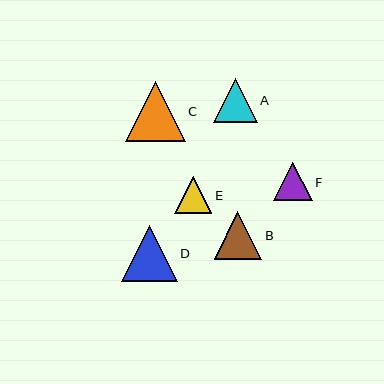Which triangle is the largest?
Triangle C is the largest with a size of approximately 60 pixels.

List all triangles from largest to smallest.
From largest to smallest: C, D, B, A, F, E.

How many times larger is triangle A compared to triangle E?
Triangle A is approximately 1.2 times the size of triangle E.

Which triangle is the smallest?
Triangle E is the smallest with a size of approximately 37 pixels.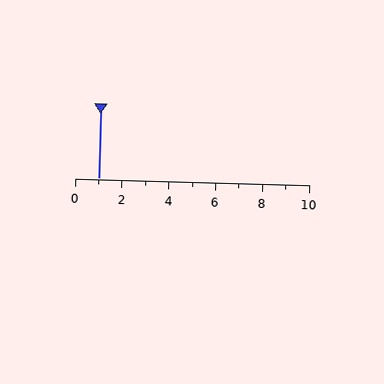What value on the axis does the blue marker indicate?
The marker indicates approximately 1.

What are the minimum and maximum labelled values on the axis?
The axis runs from 0 to 10.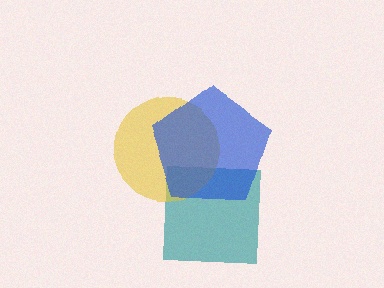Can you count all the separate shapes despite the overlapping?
Yes, there are 3 separate shapes.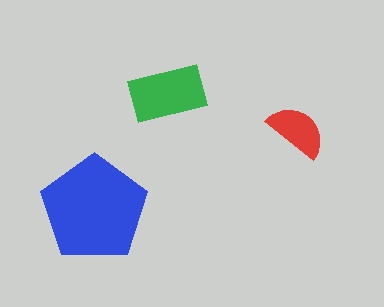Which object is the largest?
The blue pentagon.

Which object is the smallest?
The red semicircle.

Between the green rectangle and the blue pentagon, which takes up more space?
The blue pentagon.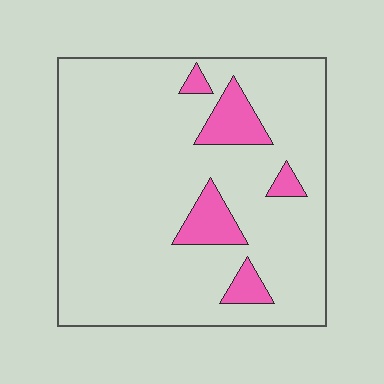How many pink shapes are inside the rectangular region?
5.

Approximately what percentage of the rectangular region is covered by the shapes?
Approximately 10%.